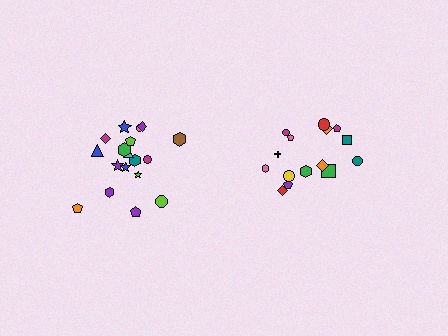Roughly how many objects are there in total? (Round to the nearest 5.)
Roughly 35 objects in total.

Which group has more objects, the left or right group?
The left group.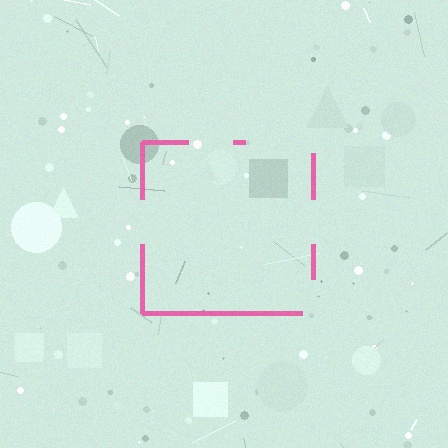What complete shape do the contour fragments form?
The contour fragments form a square.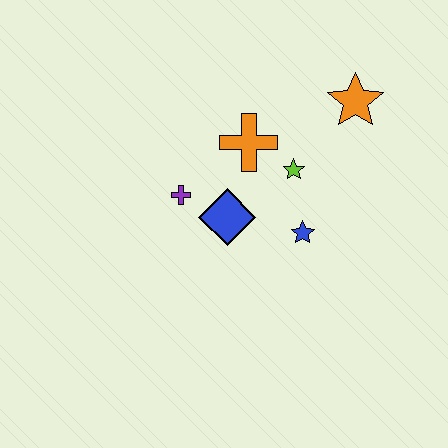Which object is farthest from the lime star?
The purple cross is farthest from the lime star.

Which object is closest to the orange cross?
The lime star is closest to the orange cross.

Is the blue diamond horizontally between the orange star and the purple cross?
Yes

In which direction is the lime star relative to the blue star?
The lime star is above the blue star.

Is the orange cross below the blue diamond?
No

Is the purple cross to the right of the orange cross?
No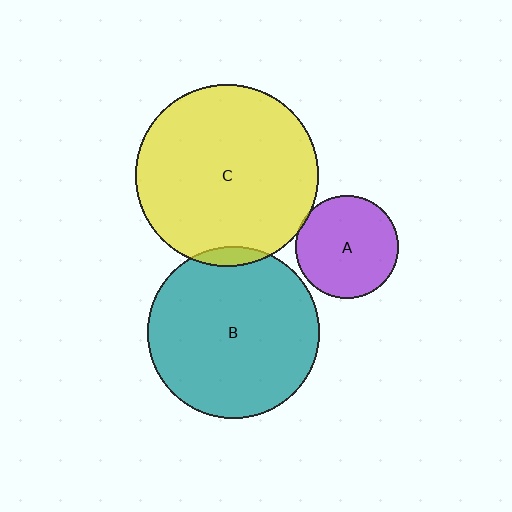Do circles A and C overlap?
Yes.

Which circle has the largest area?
Circle C (yellow).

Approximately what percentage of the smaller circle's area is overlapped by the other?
Approximately 5%.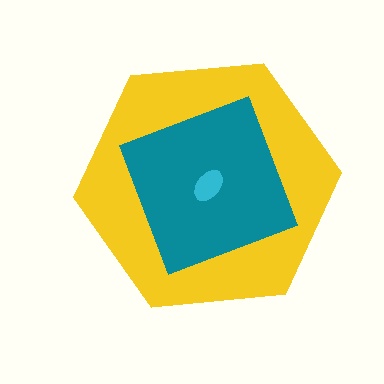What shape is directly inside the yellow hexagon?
The teal square.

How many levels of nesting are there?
3.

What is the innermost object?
The cyan ellipse.